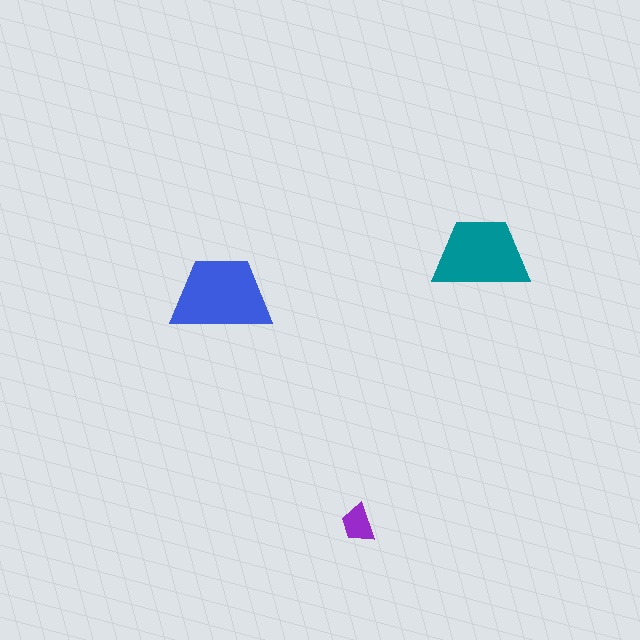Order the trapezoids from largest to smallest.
the blue one, the teal one, the purple one.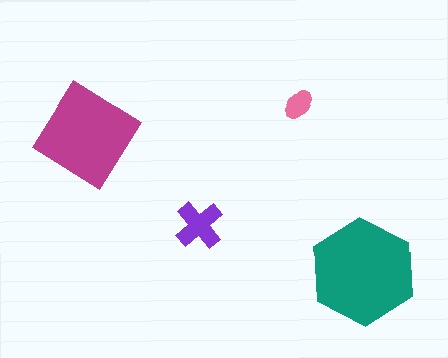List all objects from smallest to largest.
The pink ellipse, the purple cross, the magenta diamond, the teal hexagon.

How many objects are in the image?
There are 4 objects in the image.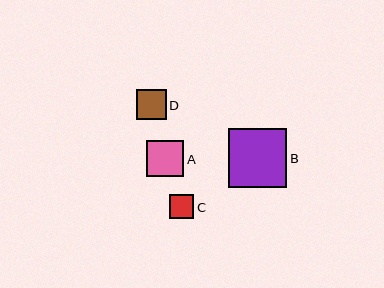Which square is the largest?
Square B is the largest with a size of approximately 59 pixels.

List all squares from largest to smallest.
From largest to smallest: B, A, D, C.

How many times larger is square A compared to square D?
Square A is approximately 1.2 times the size of square D.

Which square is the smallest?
Square C is the smallest with a size of approximately 24 pixels.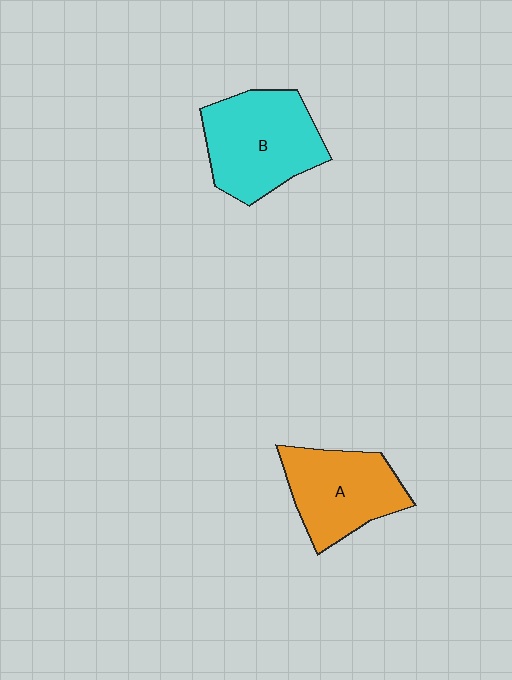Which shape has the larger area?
Shape B (cyan).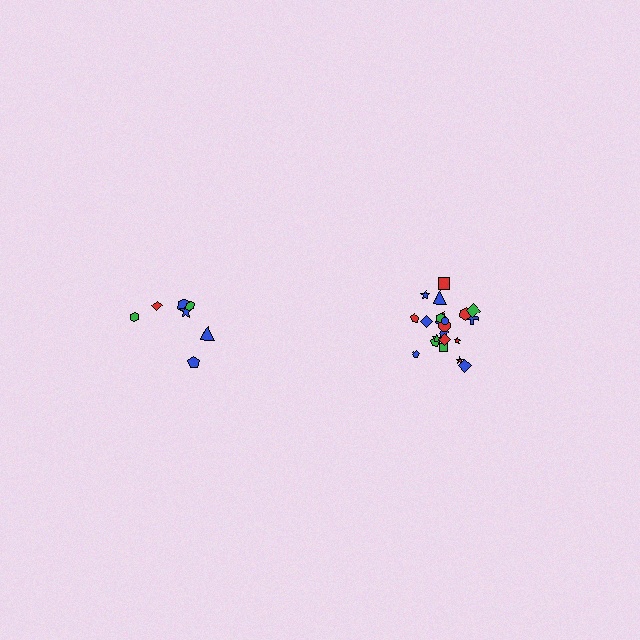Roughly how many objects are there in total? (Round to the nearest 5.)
Roughly 30 objects in total.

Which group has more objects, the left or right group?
The right group.